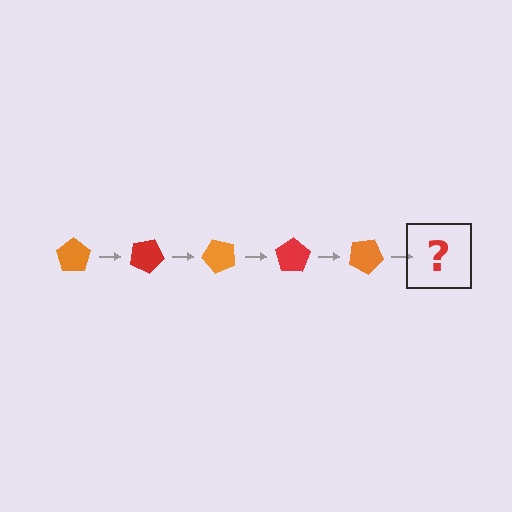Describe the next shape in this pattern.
It should be a red pentagon, rotated 125 degrees from the start.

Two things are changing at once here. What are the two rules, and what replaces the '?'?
The two rules are that it rotates 25 degrees each step and the color cycles through orange and red. The '?' should be a red pentagon, rotated 125 degrees from the start.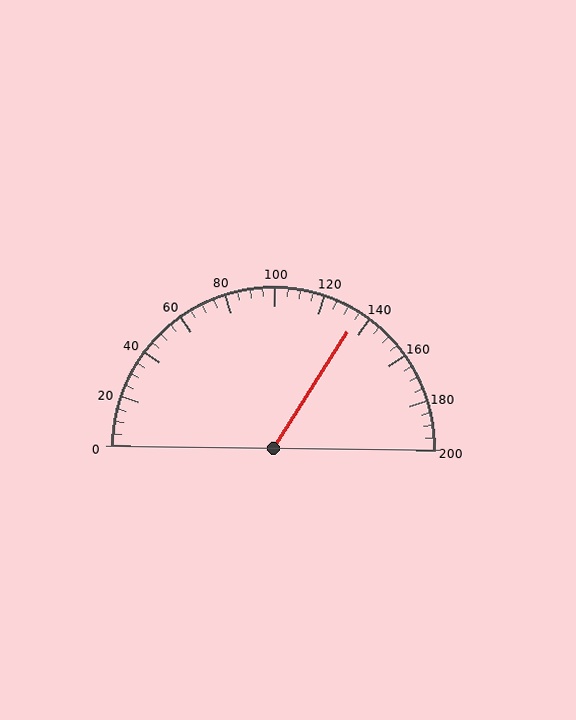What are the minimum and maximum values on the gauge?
The gauge ranges from 0 to 200.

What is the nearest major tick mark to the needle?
The nearest major tick mark is 140.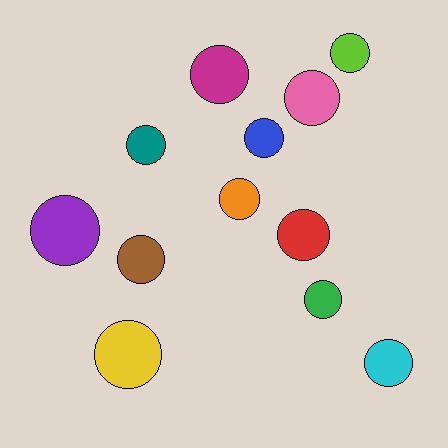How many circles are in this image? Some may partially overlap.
There are 12 circles.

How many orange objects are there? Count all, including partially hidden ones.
There is 1 orange object.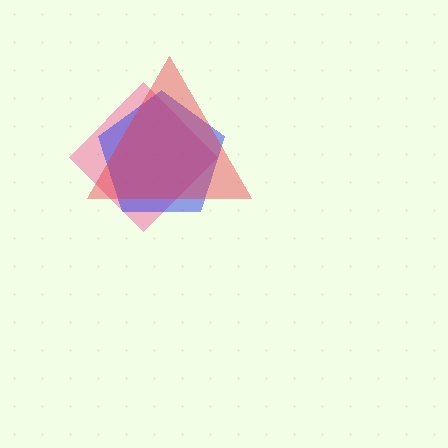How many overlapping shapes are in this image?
There are 3 overlapping shapes in the image.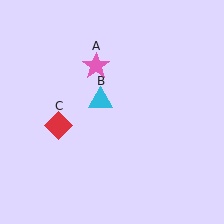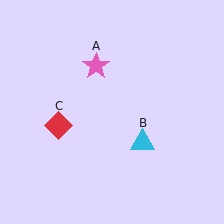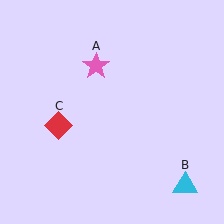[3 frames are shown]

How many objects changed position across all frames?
1 object changed position: cyan triangle (object B).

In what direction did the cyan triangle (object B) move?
The cyan triangle (object B) moved down and to the right.